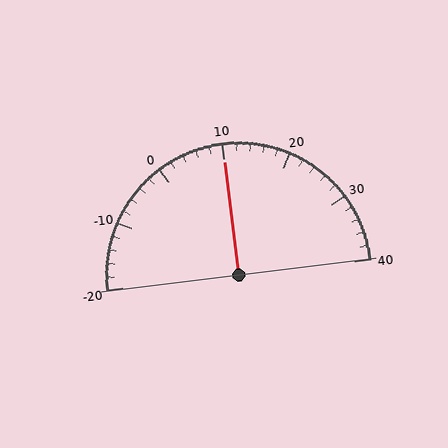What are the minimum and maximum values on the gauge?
The gauge ranges from -20 to 40.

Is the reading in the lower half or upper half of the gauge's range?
The reading is in the upper half of the range (-20 to 40).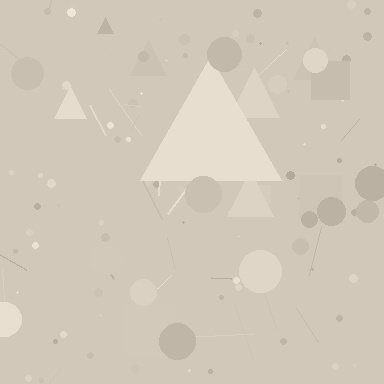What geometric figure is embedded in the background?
A triangle is embedded in the background.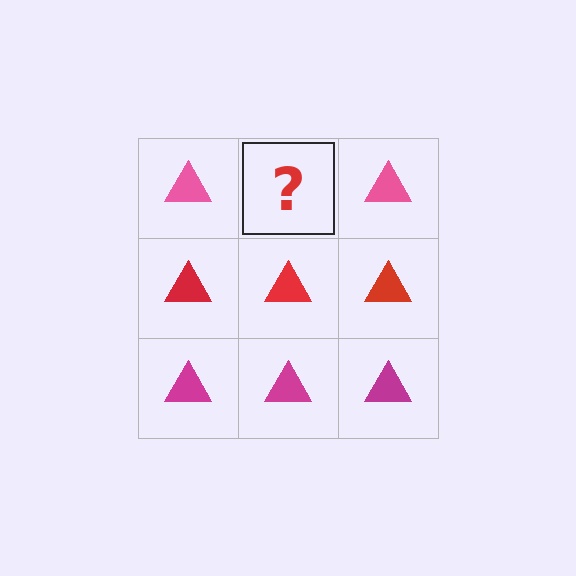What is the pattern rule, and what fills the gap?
The rule is that each row has a consistent color. The gap should be filled with a pink triangle.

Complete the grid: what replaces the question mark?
The question mark should be replaced with a pink triangle.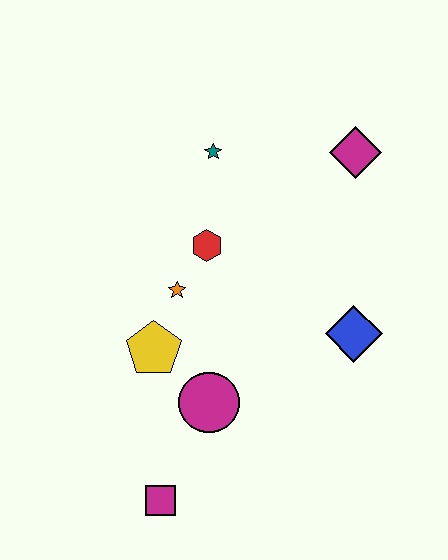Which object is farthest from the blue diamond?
The magenta square is farthest from the blue diamond.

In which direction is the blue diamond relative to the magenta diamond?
The blue diamond is below the magenta diamond.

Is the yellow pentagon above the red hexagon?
No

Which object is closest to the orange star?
The red hexagon is closest to the orange star.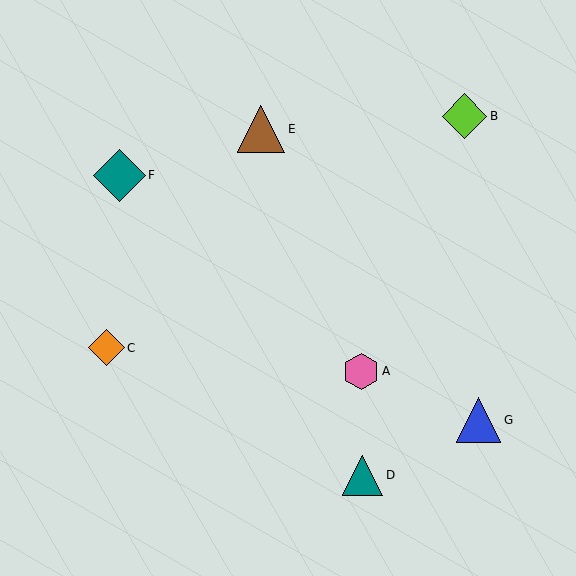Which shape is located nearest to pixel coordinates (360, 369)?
The pink hexagon (labeled A) at (361, 371) is nearest to that location.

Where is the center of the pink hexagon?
The center of the pink hexagon is at (361, 371).